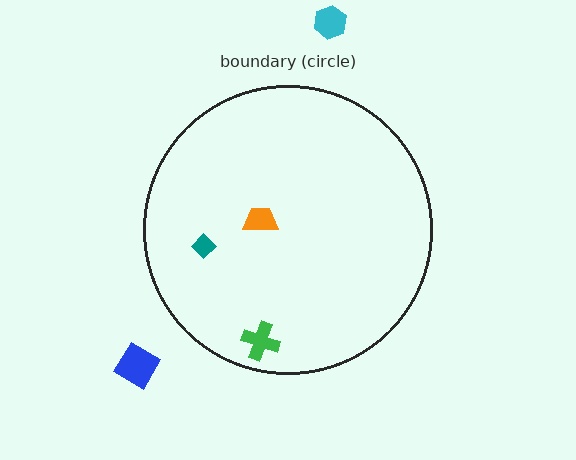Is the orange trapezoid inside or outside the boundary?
Inside.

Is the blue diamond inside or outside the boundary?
Outside.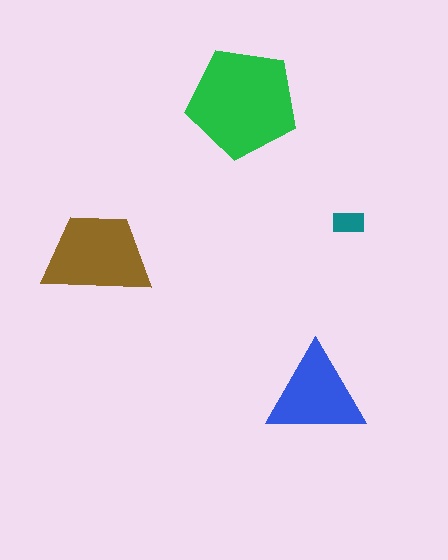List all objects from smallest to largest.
The teal rectangle, the blue triangle, the brown trapezoid, the green pentagon.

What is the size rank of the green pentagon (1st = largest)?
1st.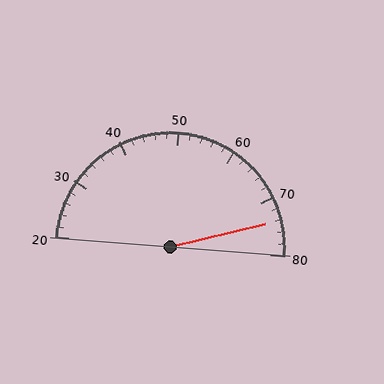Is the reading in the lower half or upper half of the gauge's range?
The reading is in the upper half of the range (20 to 80).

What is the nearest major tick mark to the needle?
The nearest major tick mark is 70.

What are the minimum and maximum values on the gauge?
The gauge ranges from 20 to 80.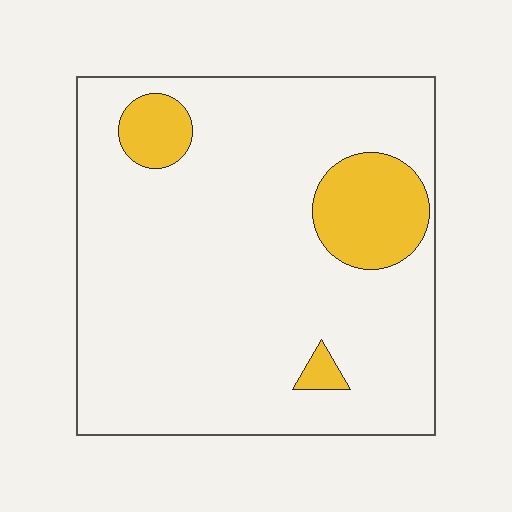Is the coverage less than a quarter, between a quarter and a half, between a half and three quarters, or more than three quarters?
Less than a quarter.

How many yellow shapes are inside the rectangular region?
3.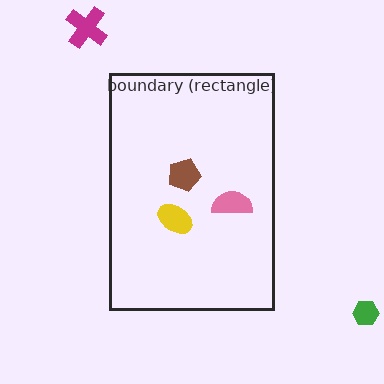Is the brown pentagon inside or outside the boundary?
Inside.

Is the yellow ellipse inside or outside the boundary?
Inside.